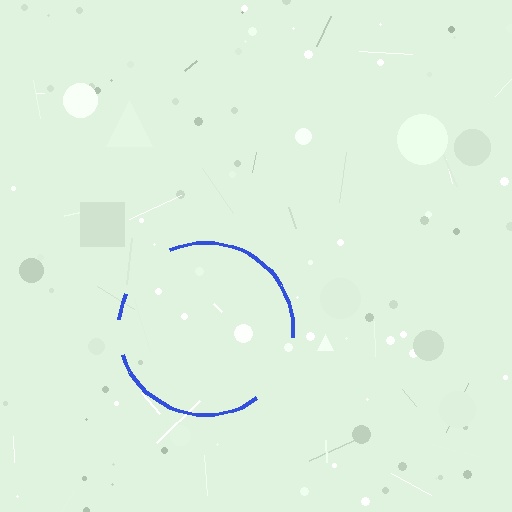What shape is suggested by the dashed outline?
The dashed outline suggests a circle.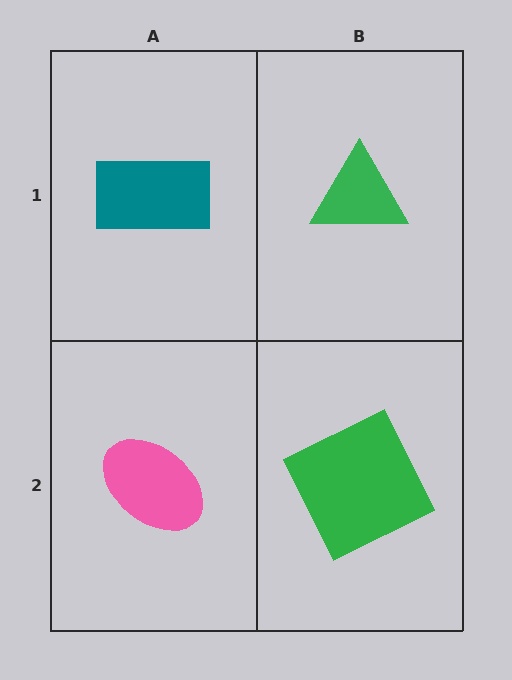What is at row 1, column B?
A green triangle.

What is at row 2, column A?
A pink ellipse.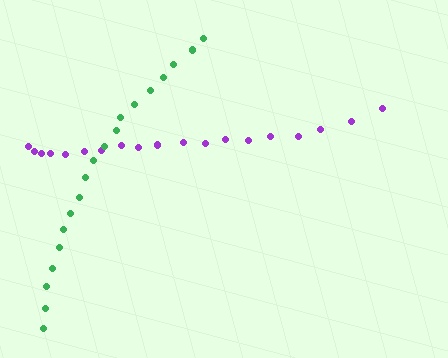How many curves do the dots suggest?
There are 2 distinct paths.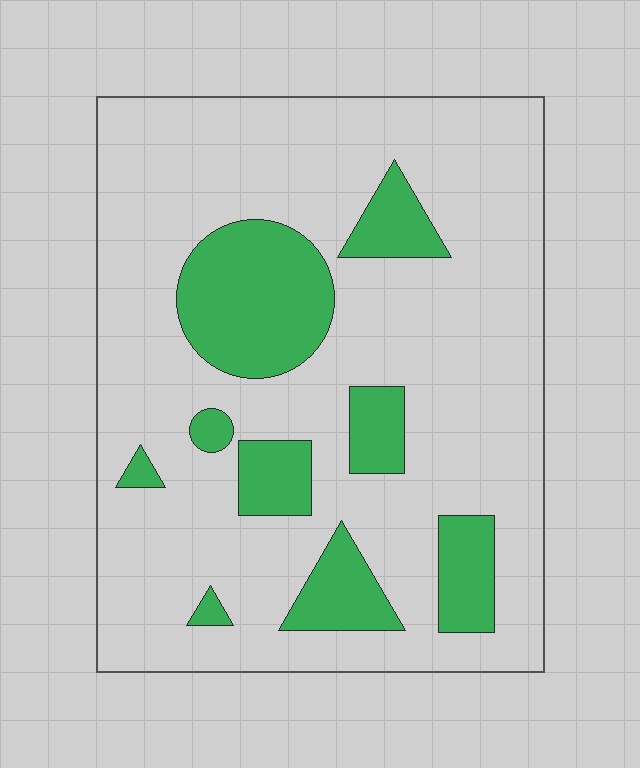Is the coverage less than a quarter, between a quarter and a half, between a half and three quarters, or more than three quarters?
Less than a quarter.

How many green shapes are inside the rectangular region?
9.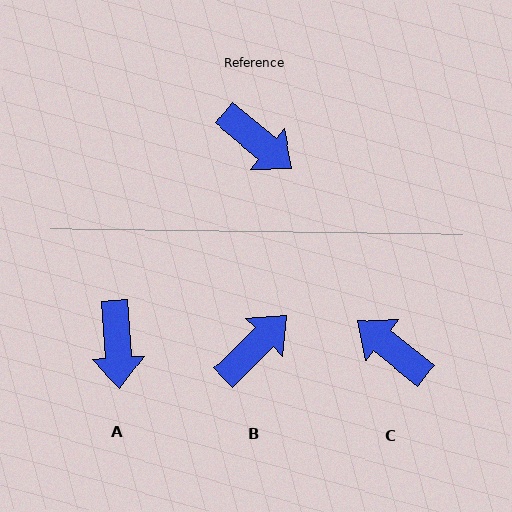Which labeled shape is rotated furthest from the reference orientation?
C, about 180 degrees away.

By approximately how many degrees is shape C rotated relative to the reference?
Approximately 180 degrees clockwise.